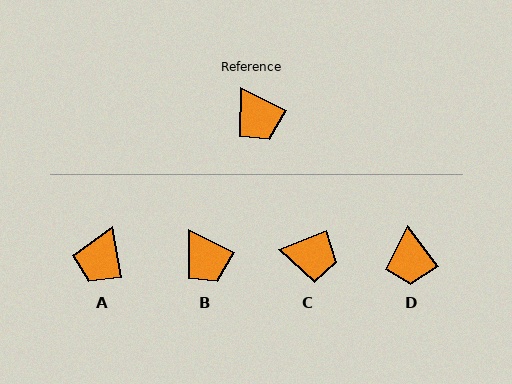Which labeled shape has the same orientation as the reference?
B.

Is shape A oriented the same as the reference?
No, it is off by about 53 degrees.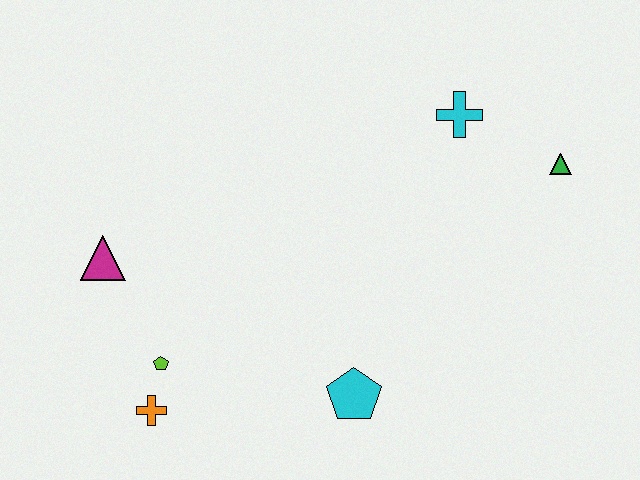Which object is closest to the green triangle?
The cyan cross is closest to the green triangle.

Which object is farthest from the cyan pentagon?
The green triangle is farthest from the cyan pentagon.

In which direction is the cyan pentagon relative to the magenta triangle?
The cyan pentagon is to the right of the magenta triangle.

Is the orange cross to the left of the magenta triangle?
No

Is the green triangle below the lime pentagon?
No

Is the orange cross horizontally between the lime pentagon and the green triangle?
No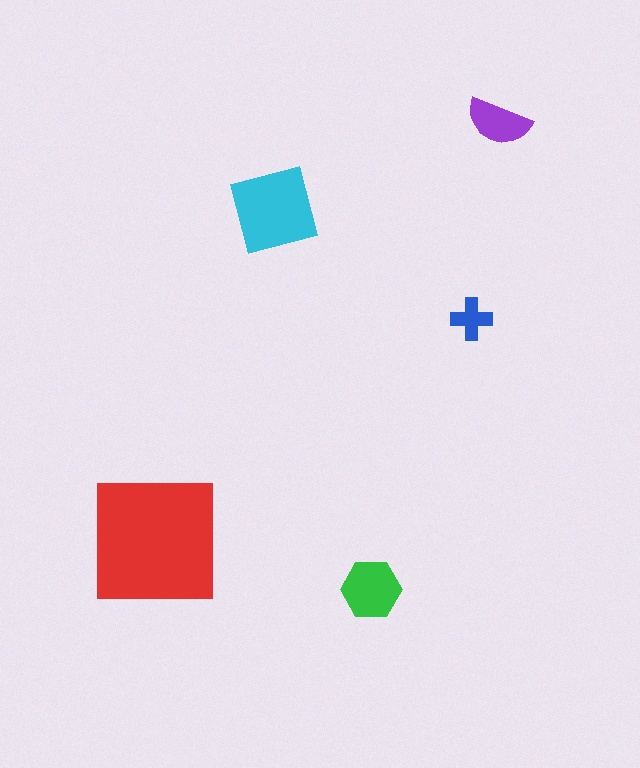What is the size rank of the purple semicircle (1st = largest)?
4th.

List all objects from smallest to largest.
The blue cross, the purple semicircle, the green hexagon, the cyan square, the red square.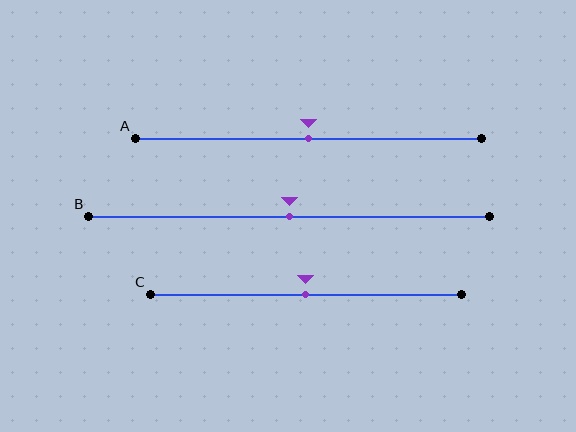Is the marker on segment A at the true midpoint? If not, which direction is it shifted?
Yes, the marker on segment A is at the true midpoint.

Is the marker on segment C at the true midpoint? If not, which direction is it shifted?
Yes, the marker on segment C is at the true midpoint.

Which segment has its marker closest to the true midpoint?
Segment A has its marker closest to the true midpoint.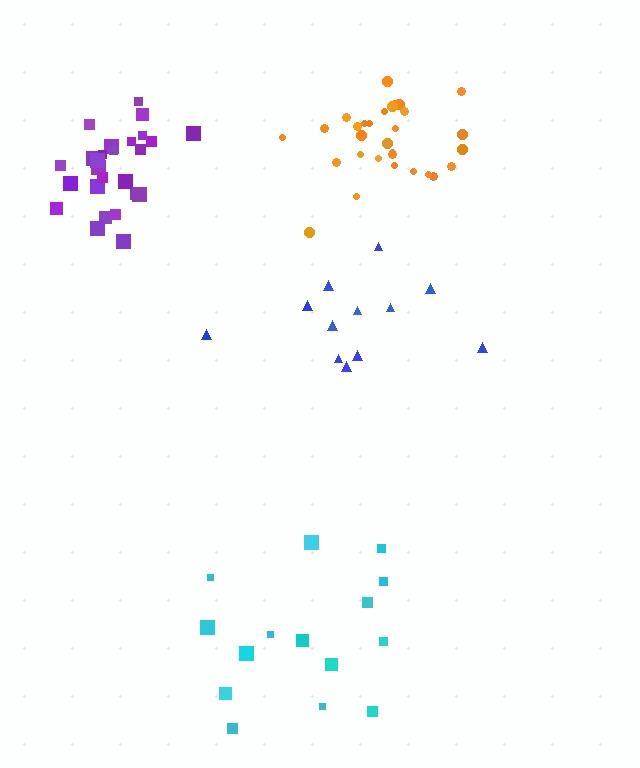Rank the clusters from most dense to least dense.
purple, orange, blue, cyan.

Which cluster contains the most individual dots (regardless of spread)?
Orange (30).